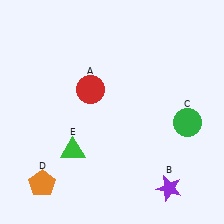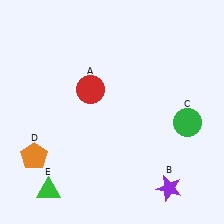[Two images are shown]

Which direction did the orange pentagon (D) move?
The orange pentagon (D) moved up.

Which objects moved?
The objects that moved are: the orange pentagon (D), the green triangle (E).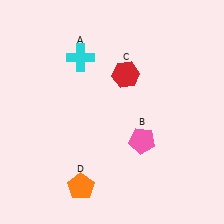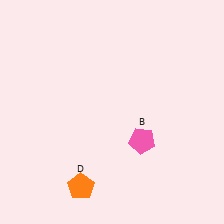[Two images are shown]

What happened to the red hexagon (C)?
The red hexagon (C) was removed in Image 2. It was in the top-right area of Image 1.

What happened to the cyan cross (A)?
The cyan cross (A) was removed in Image 2. It was in the top-left area of Image 1.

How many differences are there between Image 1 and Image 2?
There are 2 differences between the two images.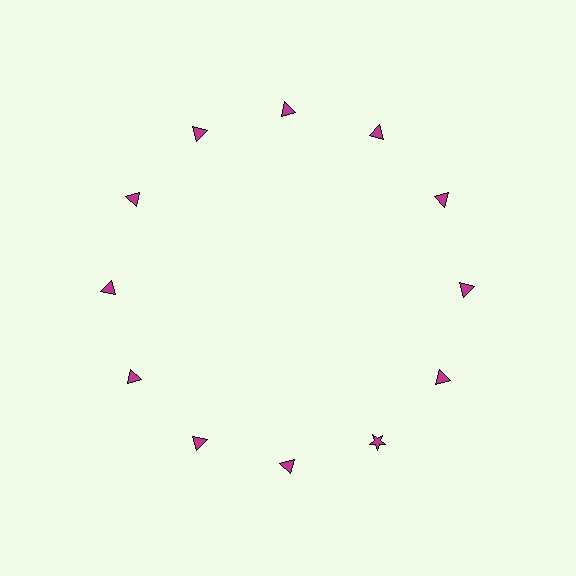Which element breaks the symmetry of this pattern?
The magenta star at roughly the 5 o'clock position breaks the symmetry. All other shapes are magenta triangles.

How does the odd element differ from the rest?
It has a different shape: star instead of triangle.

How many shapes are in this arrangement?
There are 12 shapes arranged in a ring pattern.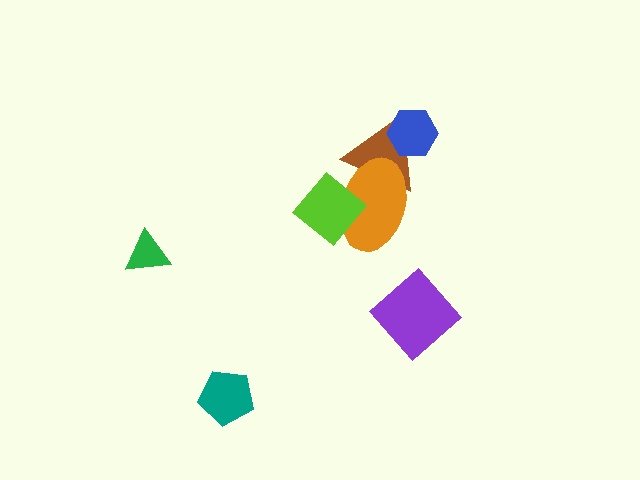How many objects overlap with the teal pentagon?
0 objects overlap with the teal pentagon.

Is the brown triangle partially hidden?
Yes, it is partially covered by another shape.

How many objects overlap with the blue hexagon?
1 object overlaps with the blue hexagon.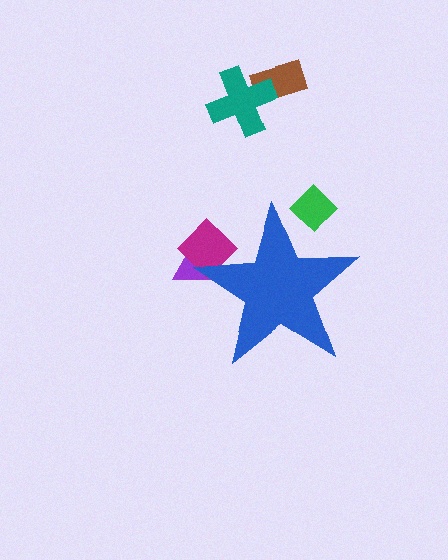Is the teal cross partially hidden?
No, the teal cross is fully visible.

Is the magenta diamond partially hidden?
Yes, the magenta diamond is partially hidden behind the blue star.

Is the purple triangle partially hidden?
Yes, the purple triangle is partially hidden behind the blue star.